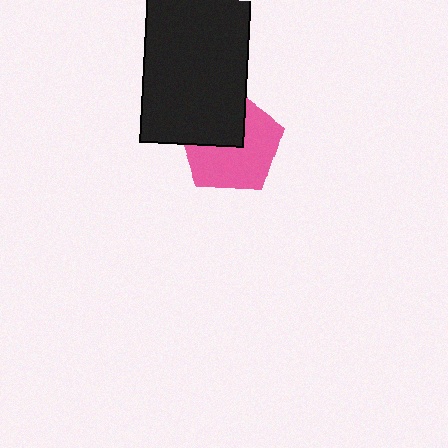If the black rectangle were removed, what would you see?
You would see the complete pink pentagon.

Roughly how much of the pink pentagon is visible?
About half of it is visible (roughly 62%).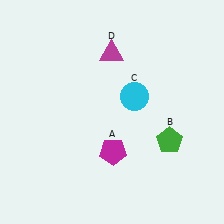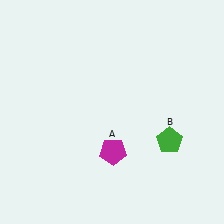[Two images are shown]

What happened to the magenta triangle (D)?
The magenta triangle (D) was removed in Image 2. It was in the top-left area of Image 1.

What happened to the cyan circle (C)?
The cyan circle (C) was removed in Image 2. It was in the top-right area of Image 1.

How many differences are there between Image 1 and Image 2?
There are 2 differences between the two images.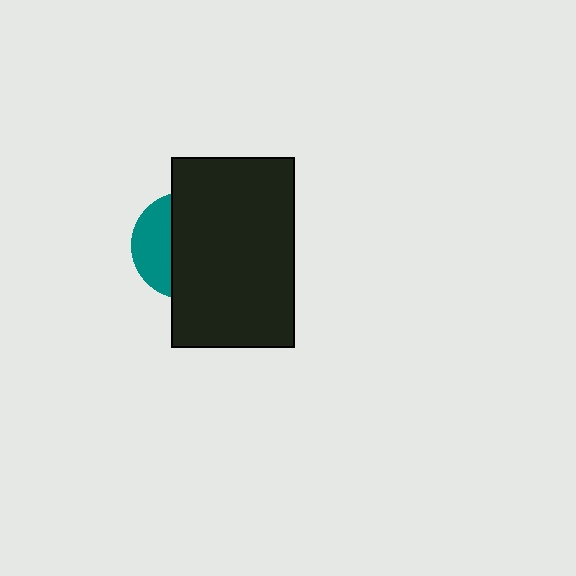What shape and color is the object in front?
The object in front is a black rectangle.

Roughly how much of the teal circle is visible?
A small part of it is visible (roughly 35%).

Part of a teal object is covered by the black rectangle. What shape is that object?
It is a circle.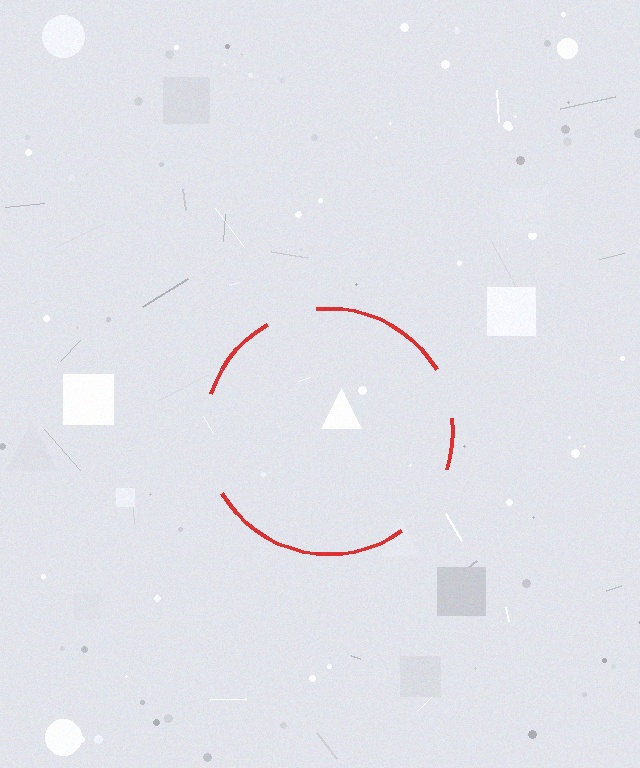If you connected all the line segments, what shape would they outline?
They would outline a circle.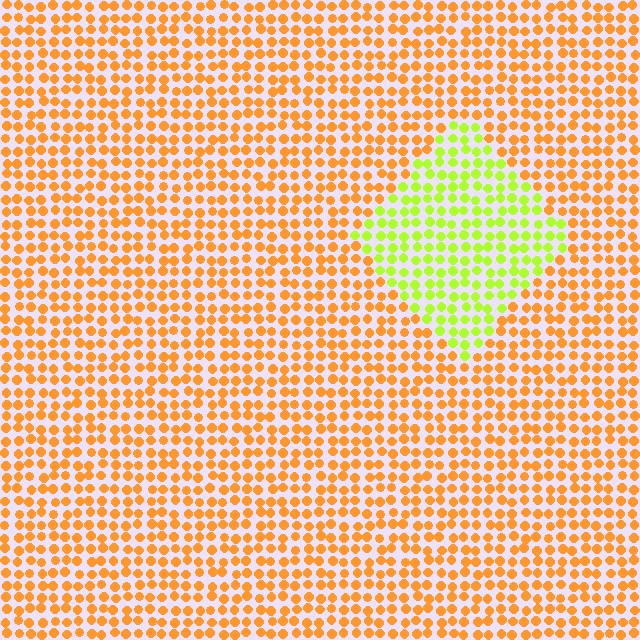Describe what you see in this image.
The image is filled with small orange elements in a uniform arrangement. A diamond-shaped region is visible where the elements are tinted to a slightly different hue, forming a subtle color boundary.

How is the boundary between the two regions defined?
The boundary is defined purely by a slight shift in hue (about 53 degrees). Spacing, size, and orientation are identical on both sides.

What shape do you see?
I see a diamond.